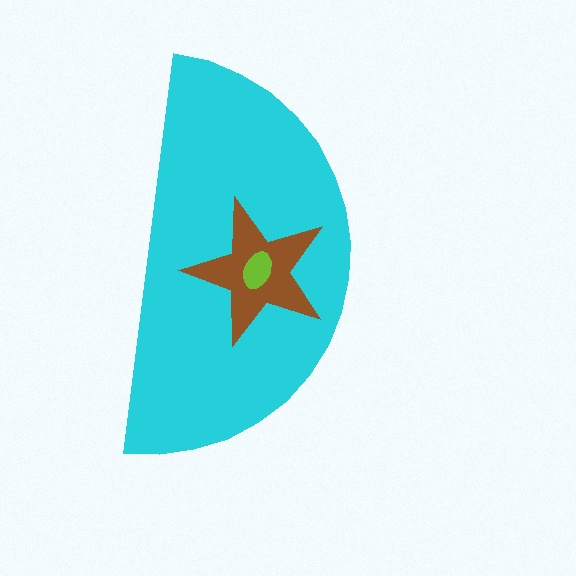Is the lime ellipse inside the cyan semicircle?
Yes.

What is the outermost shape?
The cyan semicircle.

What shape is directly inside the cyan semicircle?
The brown star.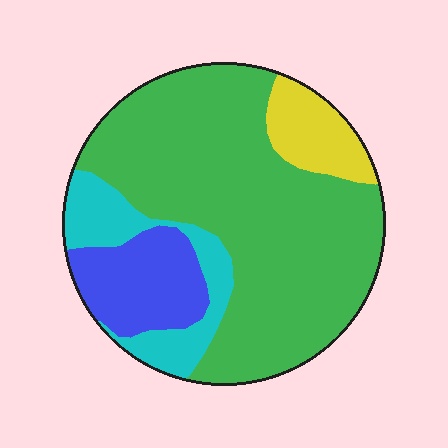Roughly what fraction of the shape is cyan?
Cyan covers around 15% of the shape.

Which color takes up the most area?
Green, at roughly 65%.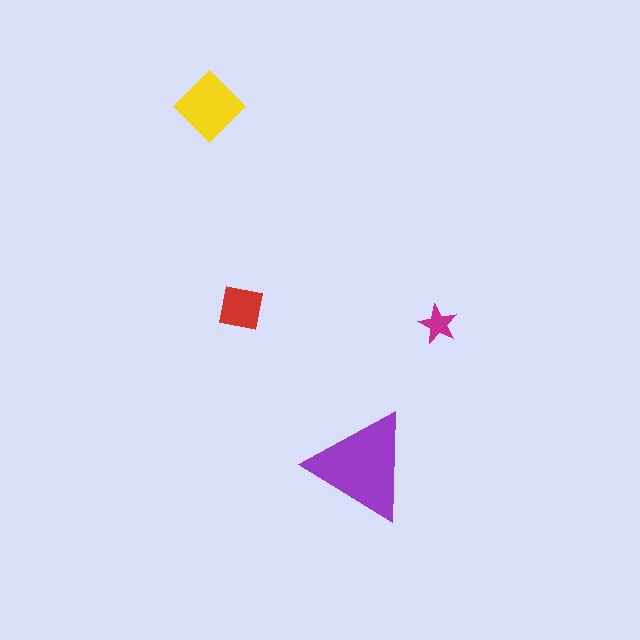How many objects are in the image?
There are 4 objects in the image.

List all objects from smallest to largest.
The magenta star, the red square, the yellow diamond, the purple triangle.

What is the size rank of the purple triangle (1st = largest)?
1st.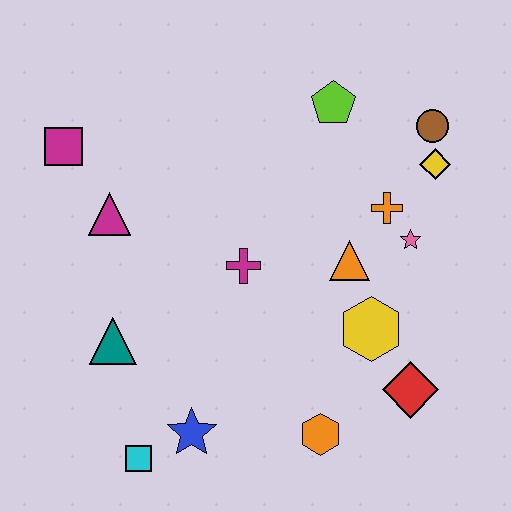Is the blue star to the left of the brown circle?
Yes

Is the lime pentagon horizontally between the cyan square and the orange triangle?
Yes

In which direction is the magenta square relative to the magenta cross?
The magenta square is to the left of the magenta cross.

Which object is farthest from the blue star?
The brown circle is farthest from the blue star.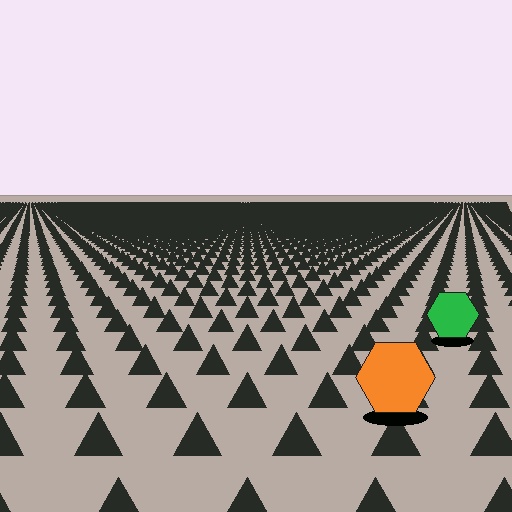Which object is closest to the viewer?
The orange hexagon is closest. The texture marks near it are larger and more spread out.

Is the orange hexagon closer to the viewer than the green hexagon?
Yes. The orange hexagon is closer — you can tell from the texture gradient: the ground texture is coarser near it.